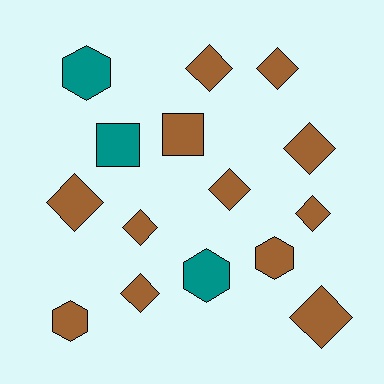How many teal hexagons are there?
There are 2 teal hexagons.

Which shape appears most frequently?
Diamond, with 9 objects.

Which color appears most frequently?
Brown, with 12 objects.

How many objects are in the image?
There are 15 objects.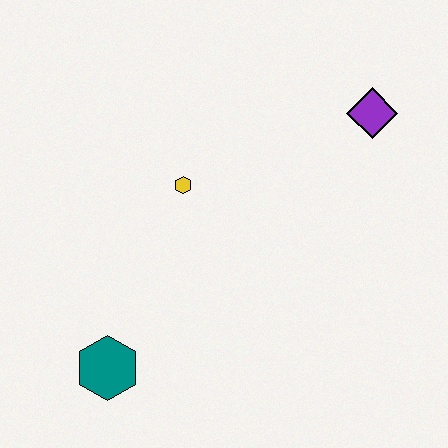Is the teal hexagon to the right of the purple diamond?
No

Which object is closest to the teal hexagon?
The yellow hexagon is closest to the teal hexagon.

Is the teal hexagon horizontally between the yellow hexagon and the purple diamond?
No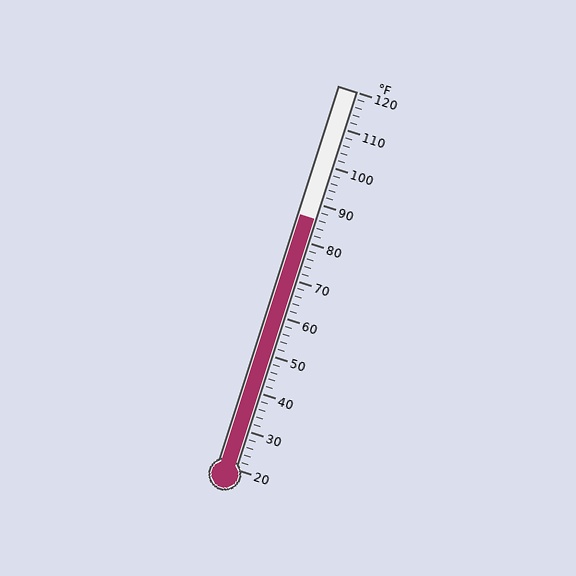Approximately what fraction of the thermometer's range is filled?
The thermometer is filled to approximately 65% of its range.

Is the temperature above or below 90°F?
The temperature is below 90°F.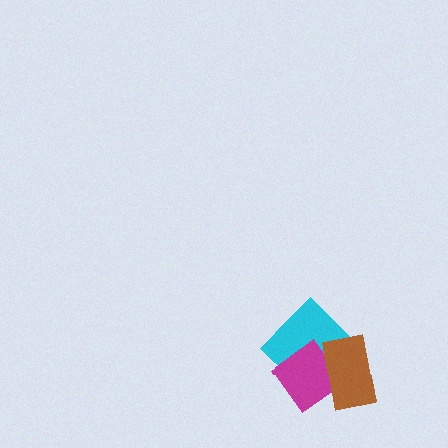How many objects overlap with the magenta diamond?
2 objects overlap with the magenta diamond.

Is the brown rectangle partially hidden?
No, no other shape covers it.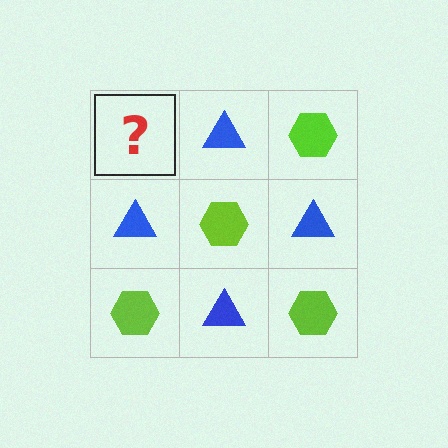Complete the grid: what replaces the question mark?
The question mark should be replaced with a lime hexagon.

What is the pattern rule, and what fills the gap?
The rule is that it alternates lime hexagon and blue triangle in a checkerboard pattern. The gap should be filled with a lime hexagon.